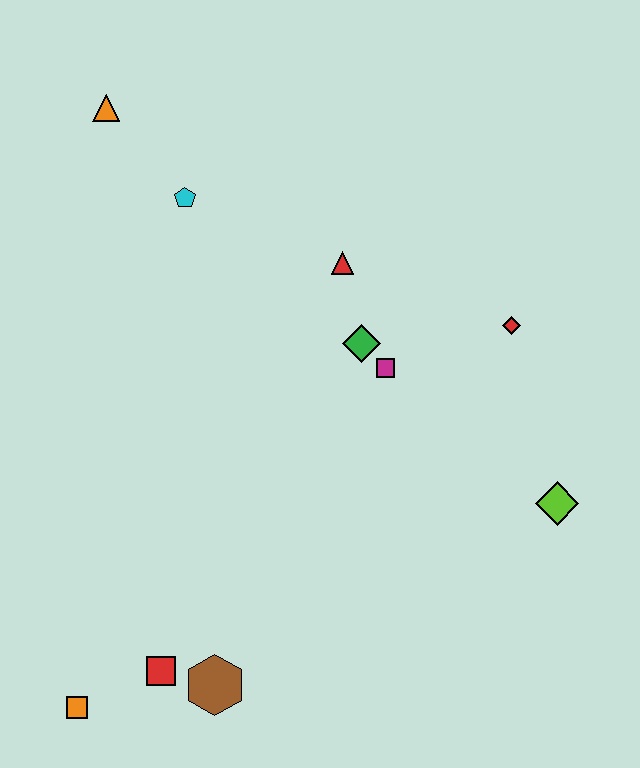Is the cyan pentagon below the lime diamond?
No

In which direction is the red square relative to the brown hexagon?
The red square is to the left of the brown hexagon.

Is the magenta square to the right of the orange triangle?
Yes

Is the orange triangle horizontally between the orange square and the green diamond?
Yes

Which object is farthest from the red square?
The orange triangle is farthest from the red square.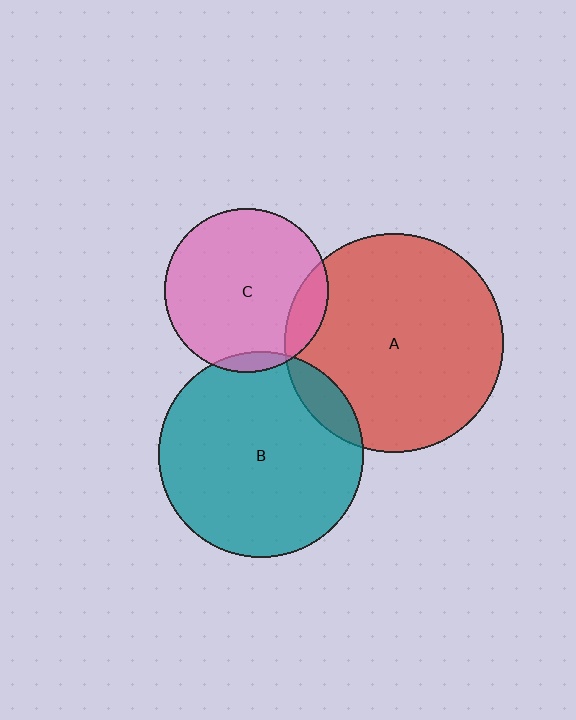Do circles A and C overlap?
Yes.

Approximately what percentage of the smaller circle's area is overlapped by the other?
Approximately 10%.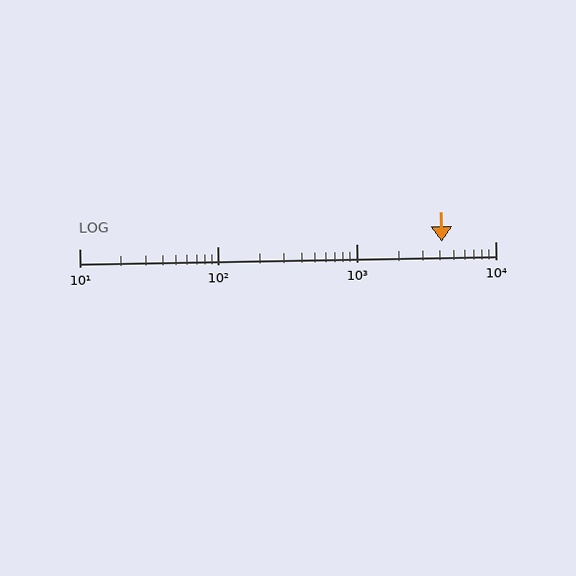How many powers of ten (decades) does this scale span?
The scale spans 3 decades, from 10 to 10000.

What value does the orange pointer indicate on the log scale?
The pointer indicates approximately 4100.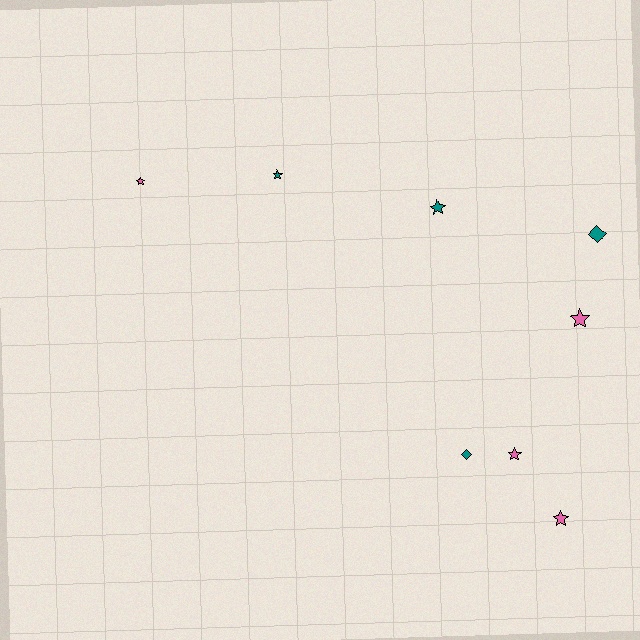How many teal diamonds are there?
There are 2 teal diamonds.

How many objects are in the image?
There are 8 objects.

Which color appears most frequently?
Teal, with 4 objects.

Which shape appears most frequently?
Star, with 6 objects.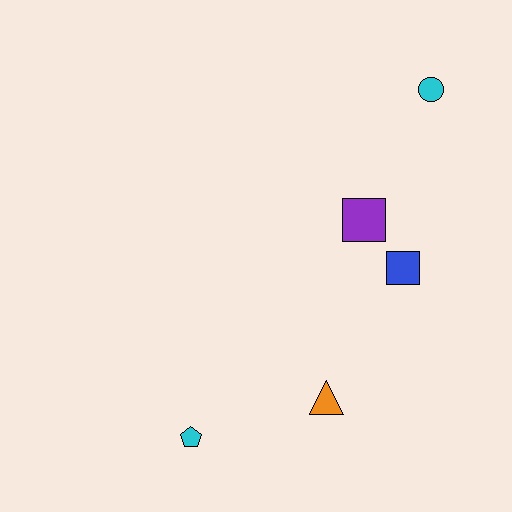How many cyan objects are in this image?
There are 2 cyan objects.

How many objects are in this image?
There are 5 objects.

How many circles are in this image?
There is 1 circle.